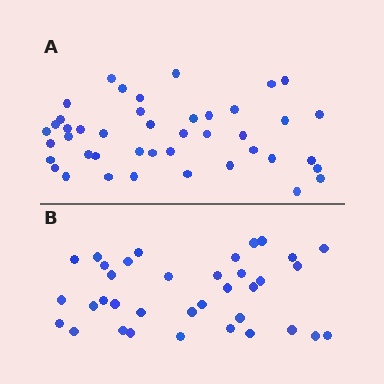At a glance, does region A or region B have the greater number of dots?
Region A (the top region) has more dots.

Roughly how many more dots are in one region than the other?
Region A has roughly 8 or so more dots than region B.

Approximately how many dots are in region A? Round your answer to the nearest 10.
About 40 dots. (The exact count is 43, which rounds to 40.)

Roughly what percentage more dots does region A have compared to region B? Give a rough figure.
About 20% more.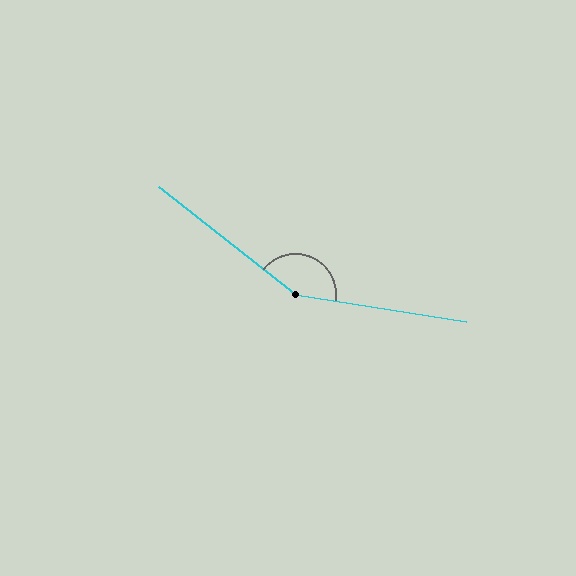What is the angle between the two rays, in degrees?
Approximately 151 degrees.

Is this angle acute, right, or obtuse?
It is obtuse.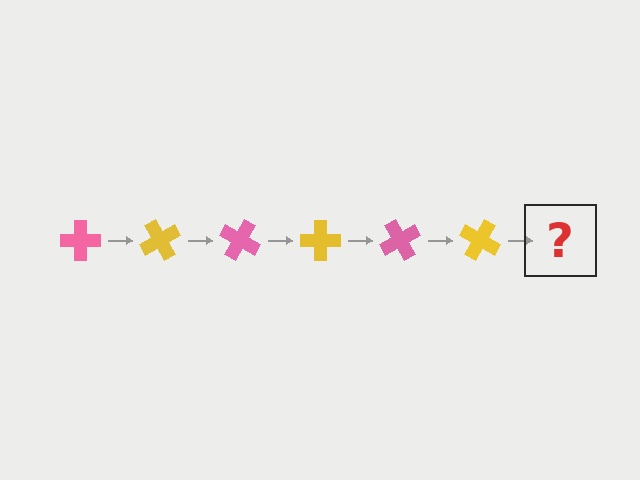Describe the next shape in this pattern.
It should be a pink cross, rotated 360 degrees from the start.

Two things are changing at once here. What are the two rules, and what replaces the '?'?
The two rules are that it rotates 60 degrees each step and the color cycles through pink and yellow. The '?' should be a pink cross, rotated 360 degrees from the start.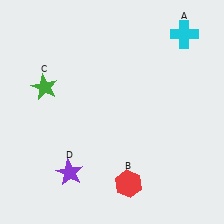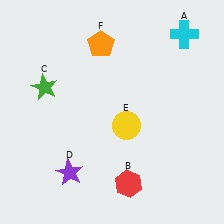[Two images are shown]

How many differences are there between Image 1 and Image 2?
There are 2 differences between the two images.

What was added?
A yellow circle (E), an orange pentagon (F) were added in Image 2.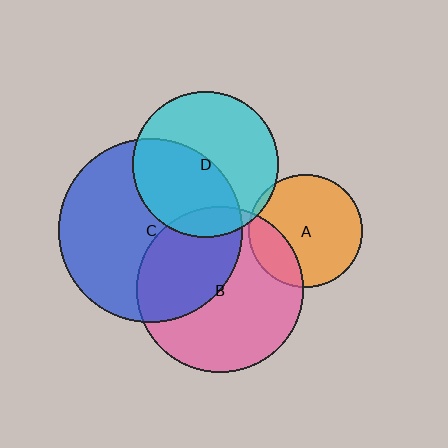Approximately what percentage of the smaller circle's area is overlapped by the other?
Approximately 40%.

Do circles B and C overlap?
Yes.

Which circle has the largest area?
Circle C (blue).